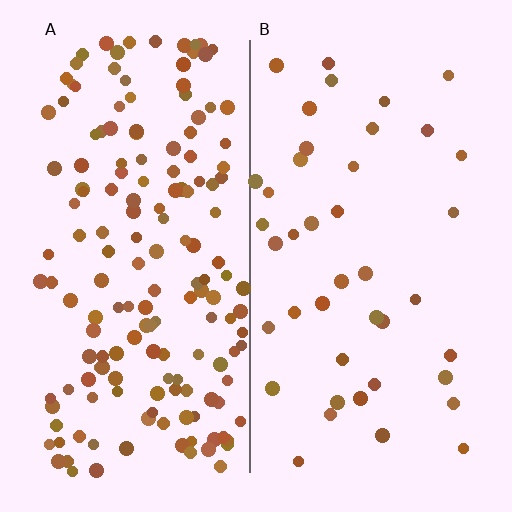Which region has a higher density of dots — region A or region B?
A (the left).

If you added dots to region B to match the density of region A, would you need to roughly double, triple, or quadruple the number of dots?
Approximately quadruple.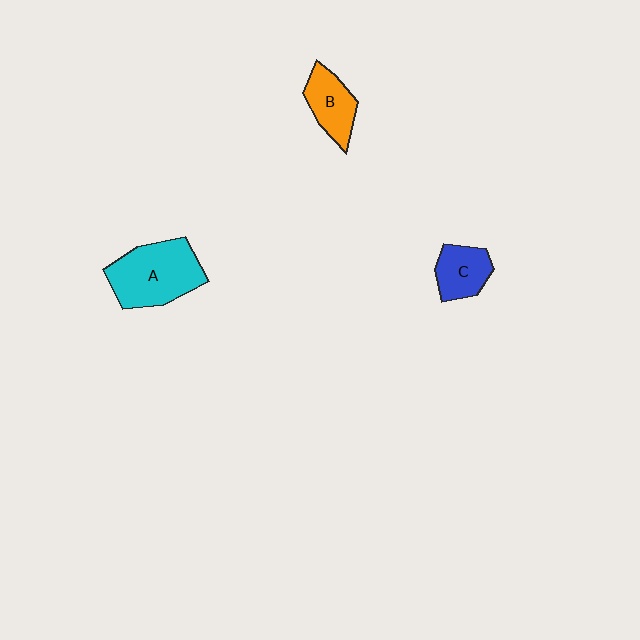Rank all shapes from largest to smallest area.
From largest to smallest: A (cyan), B (orange), C (blue).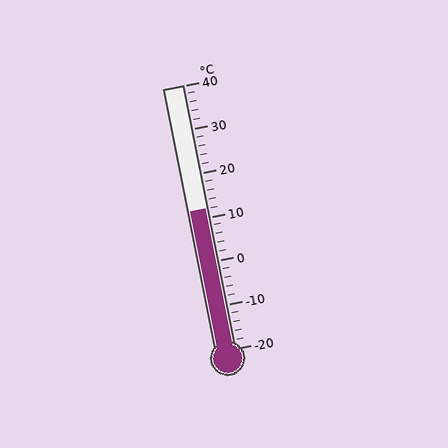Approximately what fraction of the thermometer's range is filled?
The thermometer is filled to approximately 55% of its range.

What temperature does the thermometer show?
The thermometer shows approximately 12°C.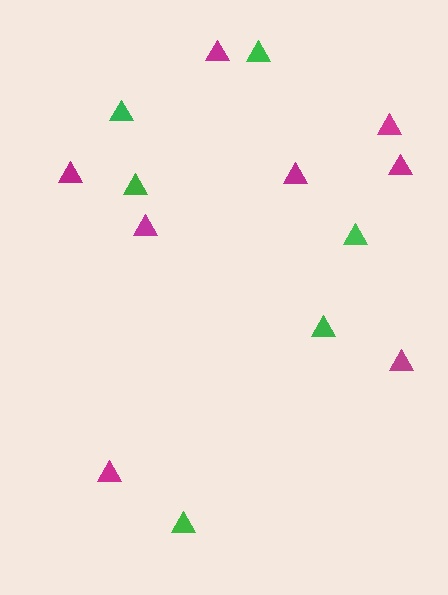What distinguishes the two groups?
There are 2 groups: one group of magenta triangles (8) and one group of green triangles (6).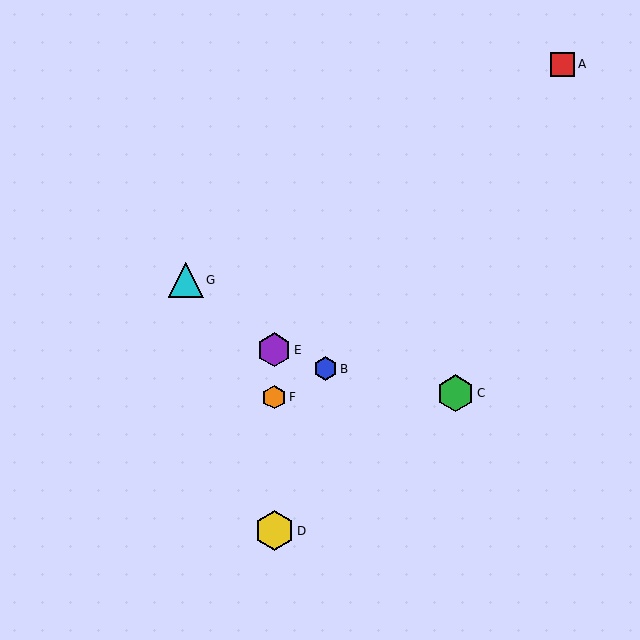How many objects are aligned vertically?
3 objects (D, E, F) are aligned vertically.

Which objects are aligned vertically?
Objects D, E, F are aligned vertically.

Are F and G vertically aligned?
No, F is at x≈274 and G is at x≈186.